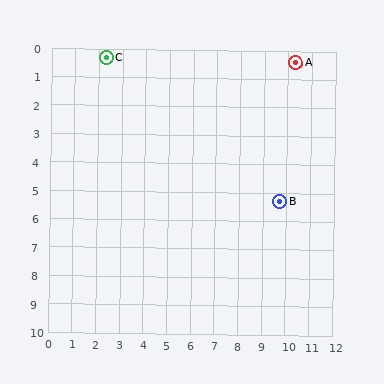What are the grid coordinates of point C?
Point C is at approximately (2.3, 0.3).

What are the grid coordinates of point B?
Point B is at approximately (9.7, 5.3).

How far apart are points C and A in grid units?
Points C and A are about 8.0 grid units apart.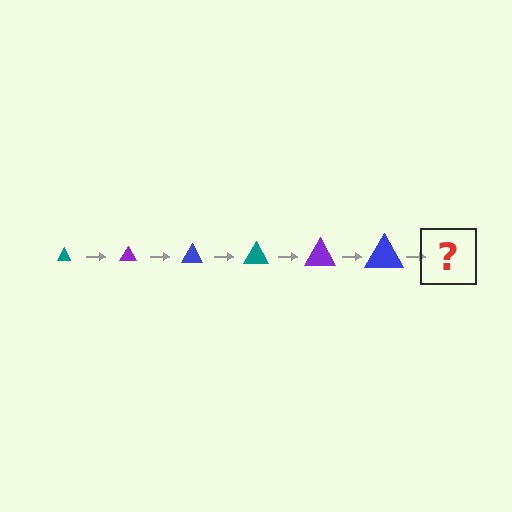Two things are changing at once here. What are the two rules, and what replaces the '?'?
The two rules are that the triangle grows larger each step and the color cycles through teal, purple, and blue. The '?' should be a teal triangle, larger than the previous one.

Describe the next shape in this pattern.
It should be a teal triangle, larger than the previous one.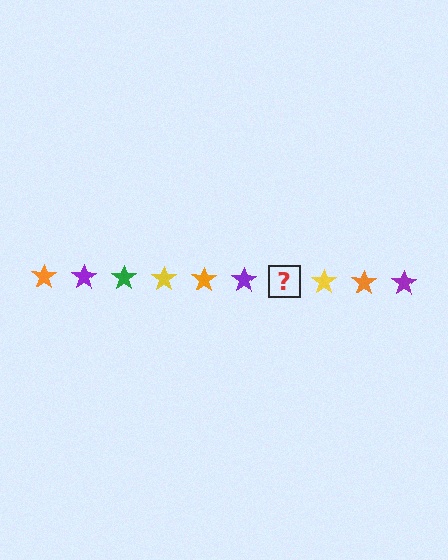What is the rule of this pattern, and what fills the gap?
The rule is that the pattern cycles through orange, purple, green, yellow stars. The gap should be filled with a green star.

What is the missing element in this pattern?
The missing element is a green star.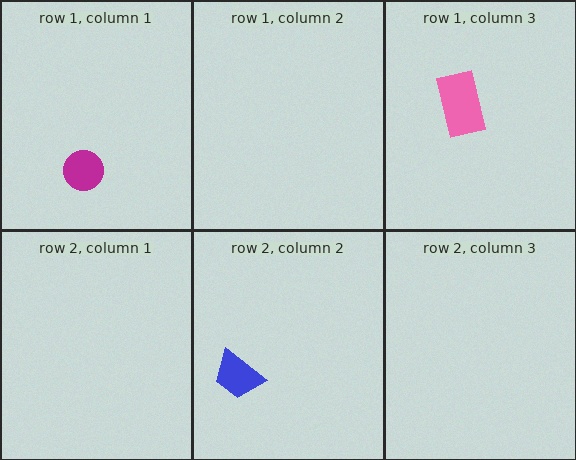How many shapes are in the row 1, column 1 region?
1.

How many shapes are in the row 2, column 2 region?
1.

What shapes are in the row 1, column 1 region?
The magenta circle.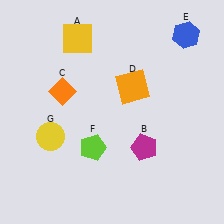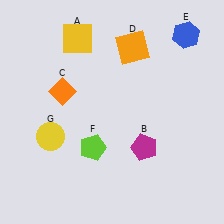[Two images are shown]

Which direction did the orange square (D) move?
The orange square (D) moved up.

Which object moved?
The orange square (D) moved up.